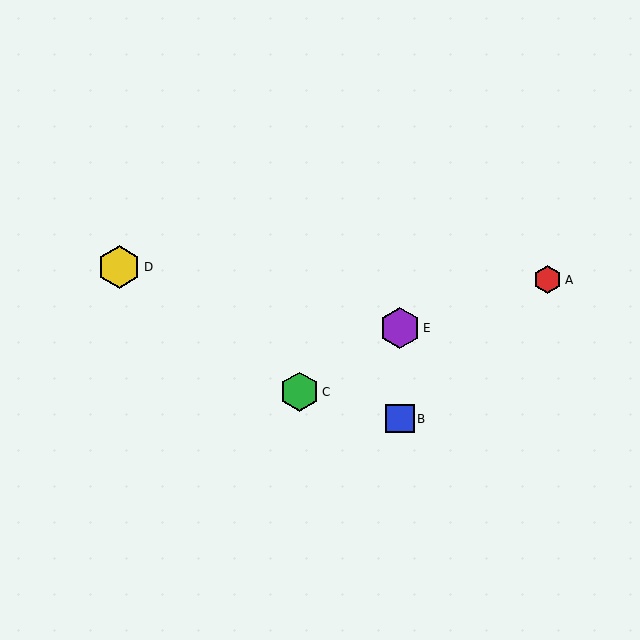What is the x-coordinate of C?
Object C is at x≈300.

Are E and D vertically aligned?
No, E is at x≈400 and D is at x≈119.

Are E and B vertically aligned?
Yes, both are at x≈400.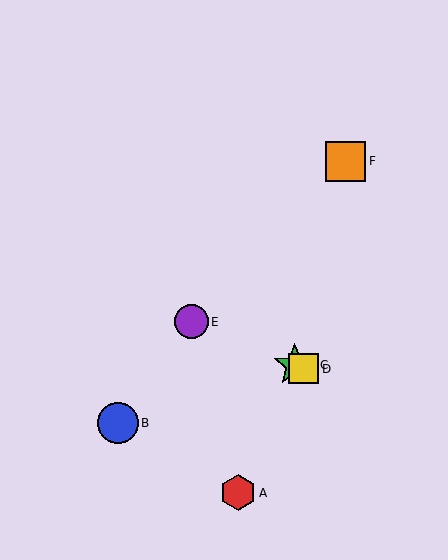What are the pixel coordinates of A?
Object A is at (238, 493).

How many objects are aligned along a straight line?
3 objects (C, D, E) are aligned along a straight line.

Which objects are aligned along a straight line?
Objects C, D, E are aligned along a straight line.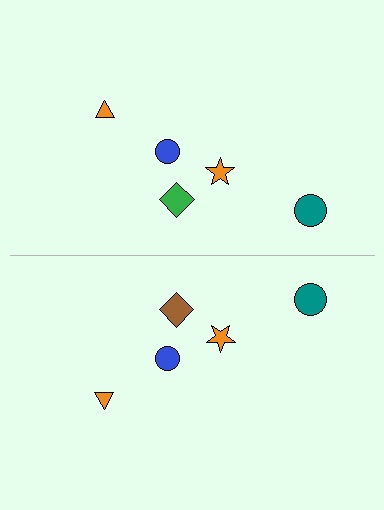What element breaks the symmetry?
The brown diamond on the bottom side breaks the symmetry — its mirror counterpart is green.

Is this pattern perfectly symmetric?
No, the pattern is not perfectly symmetric. The brown diamond on the bottom side breaks the symmetry — its mirror counterpart is green.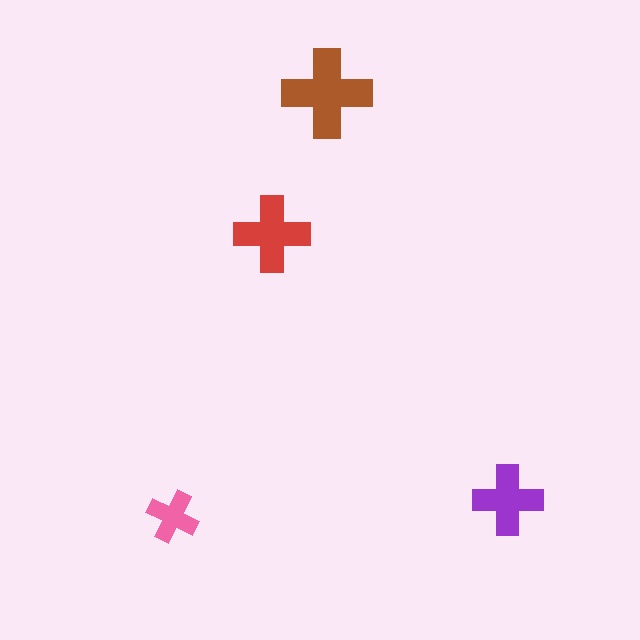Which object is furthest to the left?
The pink cross is leftmost.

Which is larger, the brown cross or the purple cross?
The brown one.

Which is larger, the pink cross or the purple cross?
The purple one.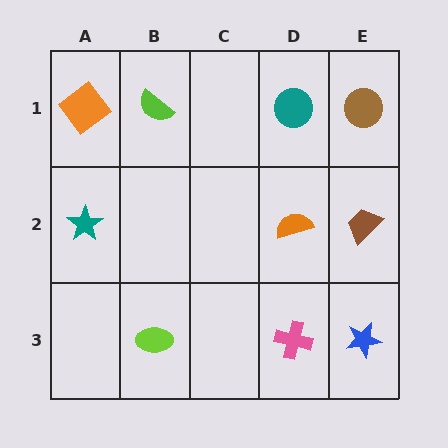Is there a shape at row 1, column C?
No, that cell is empty.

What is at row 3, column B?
A lime ellipse.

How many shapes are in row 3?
3 shapes.